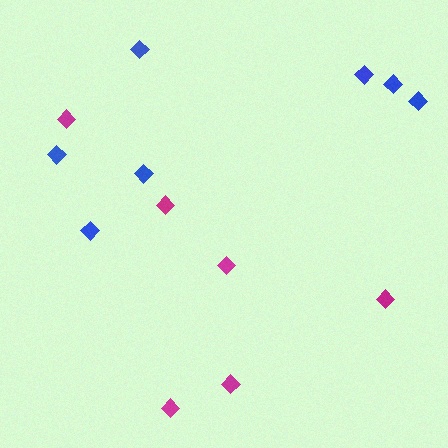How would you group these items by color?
There are 2 groups: one group of blue diamonds (7) and one group of magenta diamonds (6).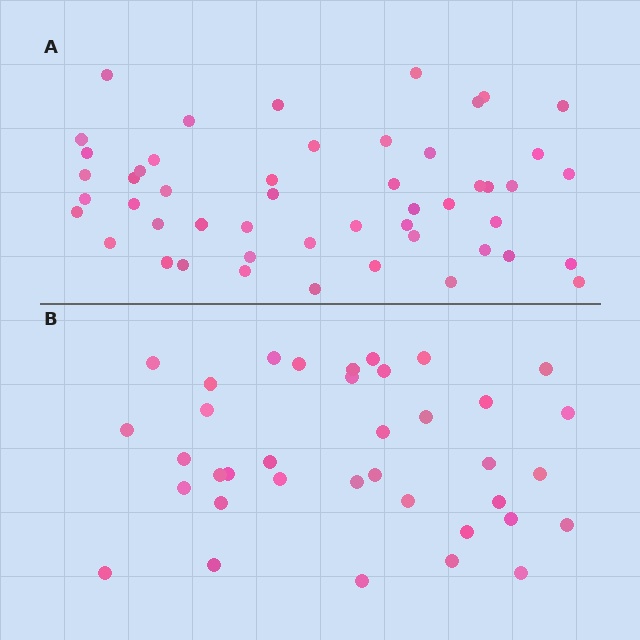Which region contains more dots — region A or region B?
Region A (the top region) has more dots.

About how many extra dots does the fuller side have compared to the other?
Region A has approximately 15 more dots than region B.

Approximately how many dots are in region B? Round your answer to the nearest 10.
About 40 dots. (The exact count is 37, which rounds to 40.)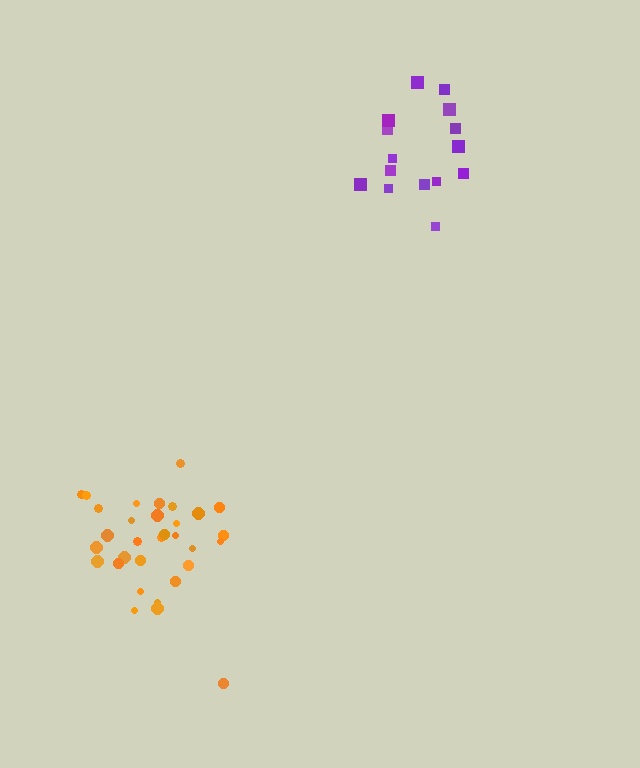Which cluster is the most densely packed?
Orange.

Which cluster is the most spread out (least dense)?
Purple.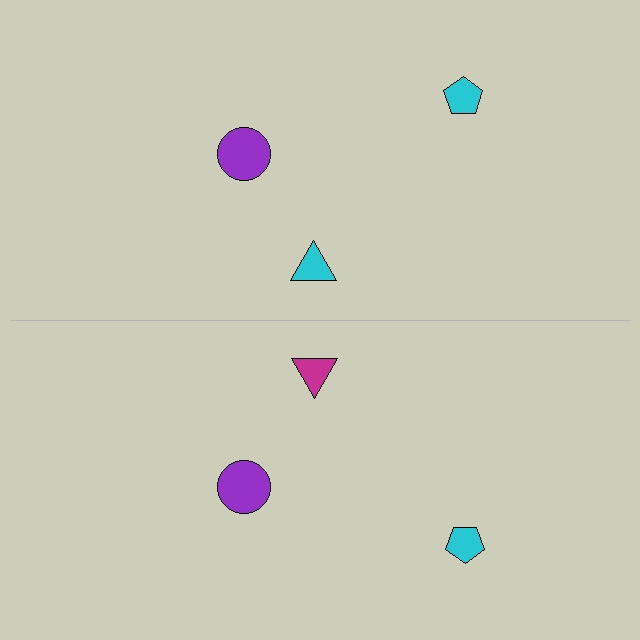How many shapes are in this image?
There are 6 shapes in this image.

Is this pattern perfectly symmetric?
No, the pattern is not perfectly symmetric. The magenta triangle on the bottom side breaks the symmetry — its mirror counterpart is cyan.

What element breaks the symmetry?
The magenta triangle on the bottom side breaks the symmetry — its mirror counterpart is cyan.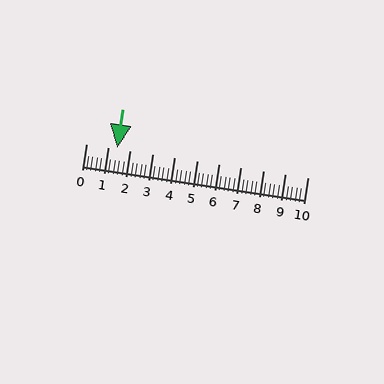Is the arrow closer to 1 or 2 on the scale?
The arrow is closer to 1.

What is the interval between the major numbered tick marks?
The major tick marks are spaced 1 units apart.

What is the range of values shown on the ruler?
The ruler shows values from 0 to 10.